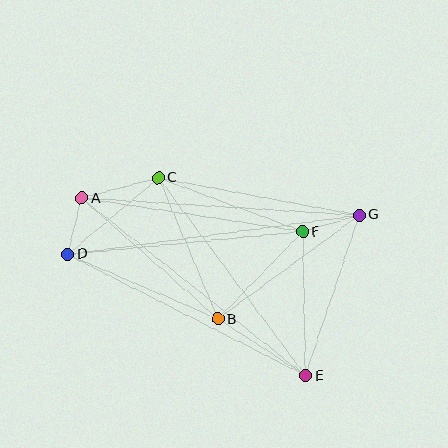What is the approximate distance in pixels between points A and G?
The distance between A and G is approximately 278 pixels.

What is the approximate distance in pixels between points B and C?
The distance between B and C is approximately 154 pixels.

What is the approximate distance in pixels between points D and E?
The distance between D and E is approximately 267 pixels.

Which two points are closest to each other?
Points A and D are closest to each other.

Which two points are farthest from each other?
Points D and G are farthest from each other.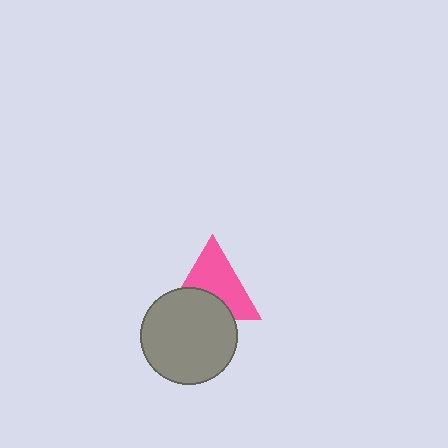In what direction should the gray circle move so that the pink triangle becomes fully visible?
The gray circle should move down. That is the shortest direction to clear the overlap and leave the pink triangle fully visible.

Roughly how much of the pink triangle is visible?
About half of it is visible (roughly 61%).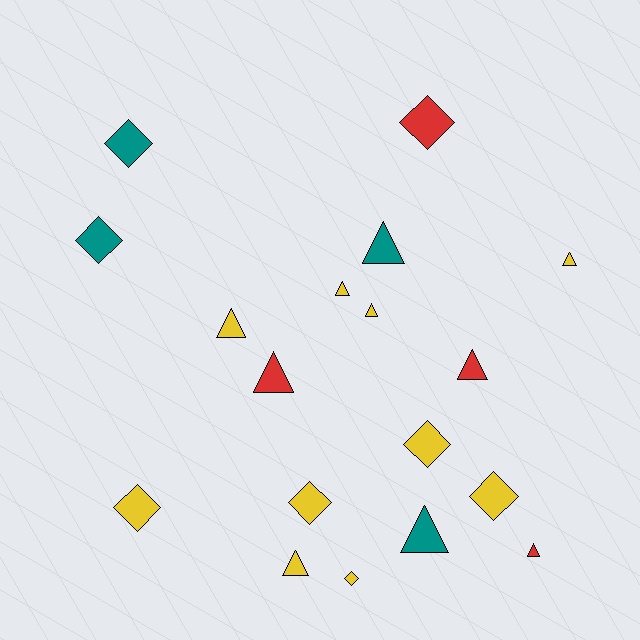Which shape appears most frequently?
Triangle, with 10 objects.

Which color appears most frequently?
Yellow, with 10 objects.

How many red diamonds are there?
There is 1 red diamond.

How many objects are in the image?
There are 18 objects.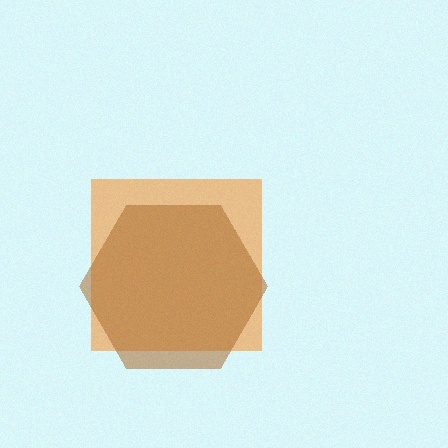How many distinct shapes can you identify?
There are 2 distinct shapes: an orange square, a brown hexagon.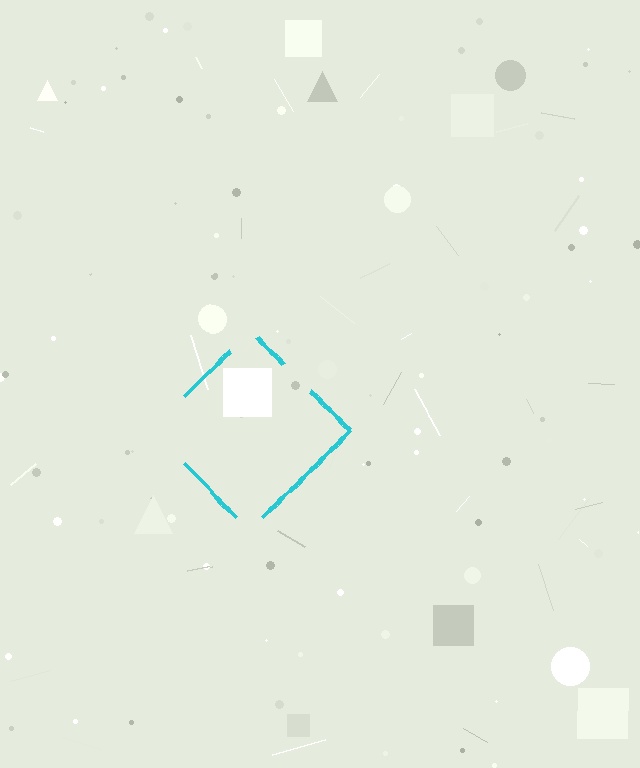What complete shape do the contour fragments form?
The contour fragments form a diamond.